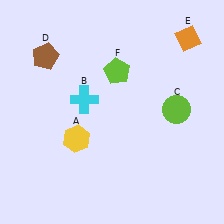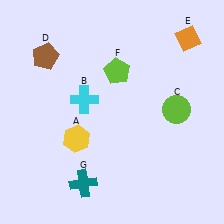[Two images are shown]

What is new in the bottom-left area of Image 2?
A teal cross (G) was added in the bottom-left area of Image 2.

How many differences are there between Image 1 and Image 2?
There is 1 difference between the two images.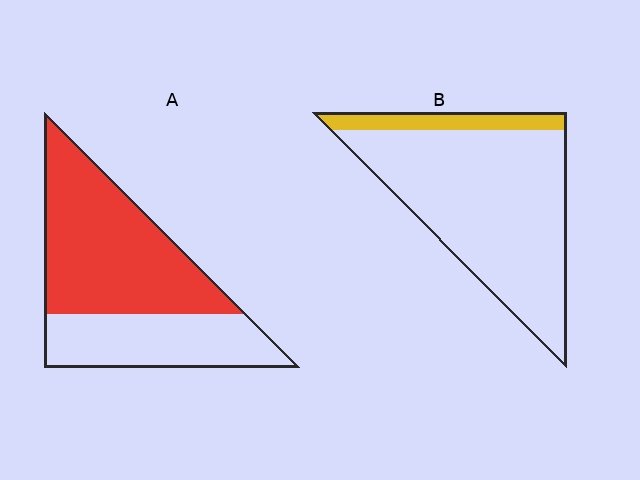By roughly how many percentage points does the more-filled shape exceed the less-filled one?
By roughly 50 percentage points (A over B).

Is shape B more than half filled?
No.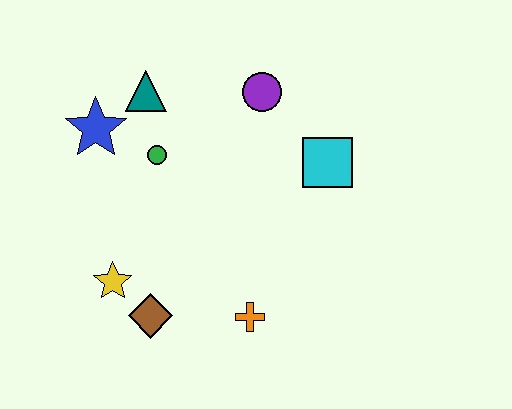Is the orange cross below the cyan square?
Yes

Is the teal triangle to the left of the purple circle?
Yes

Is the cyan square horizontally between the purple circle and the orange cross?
No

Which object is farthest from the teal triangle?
The orange cross is farthest from the teal triangle.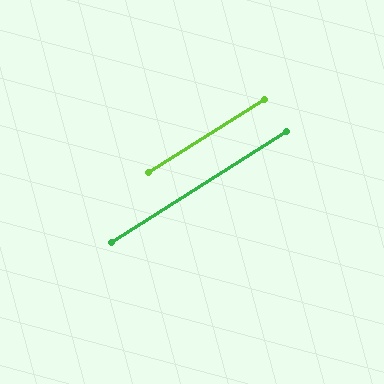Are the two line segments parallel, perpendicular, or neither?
Parallel — their directions differ by only 0.1°.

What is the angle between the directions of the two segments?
Approximately 0 degrees.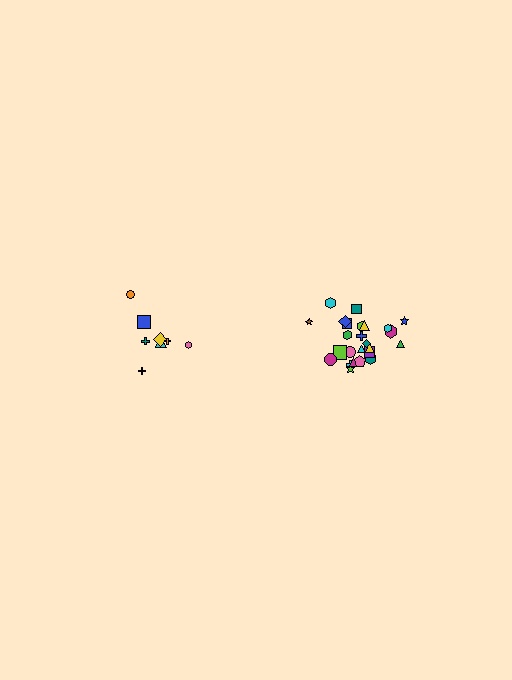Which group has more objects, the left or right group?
The right group.